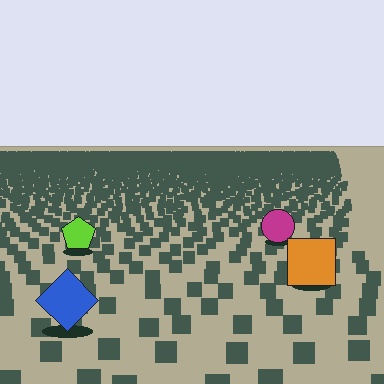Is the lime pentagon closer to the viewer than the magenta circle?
Yes. The lime pentagon is closer — you can tell from the texture gradient: the ground texture is coarser near it.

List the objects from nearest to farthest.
From nearest to farthest: the blue diamond, the orange square, the lime pentagon, the magenta circle.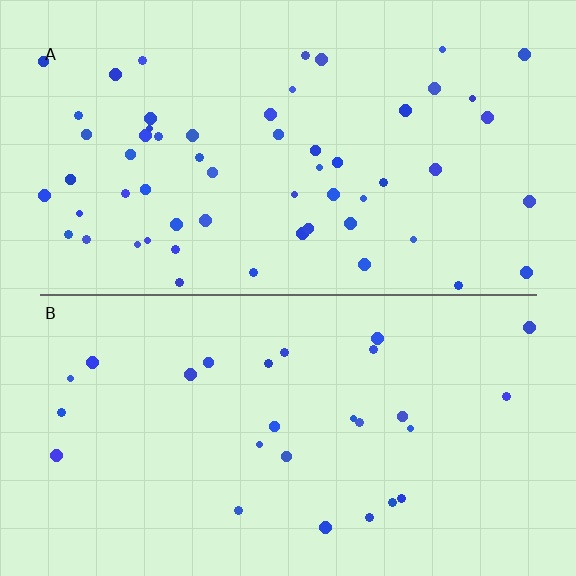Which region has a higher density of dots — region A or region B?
A (the top).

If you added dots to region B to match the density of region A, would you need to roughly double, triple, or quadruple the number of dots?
Approximately double.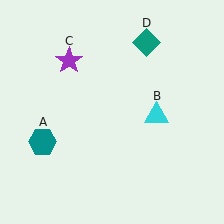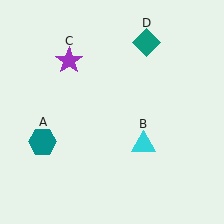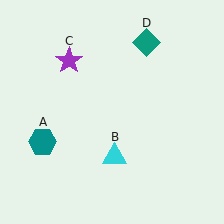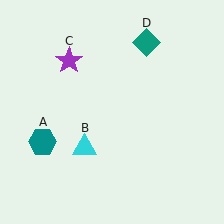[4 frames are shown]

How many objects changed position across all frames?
1 object changed position: cyan triangle (object B).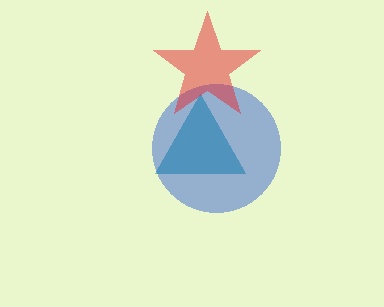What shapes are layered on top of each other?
The layered shapes are: a teal triangle, a blue circle, a red star.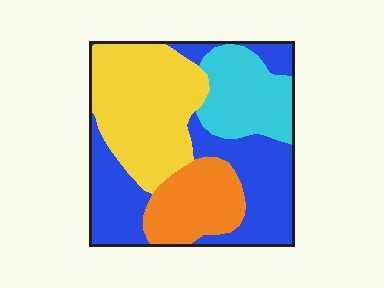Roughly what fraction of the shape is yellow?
Yellow takes up about one third (1/3) of the shape.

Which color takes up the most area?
Blue, at roughly 35%.